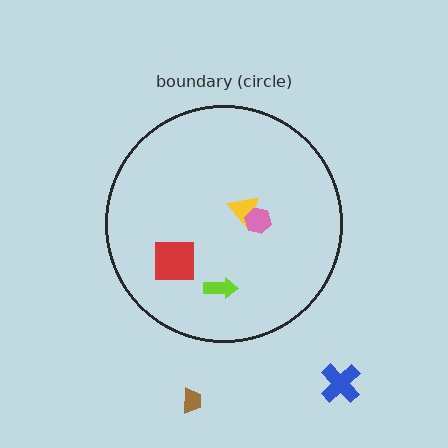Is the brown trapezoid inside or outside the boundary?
Outside.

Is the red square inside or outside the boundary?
Inside.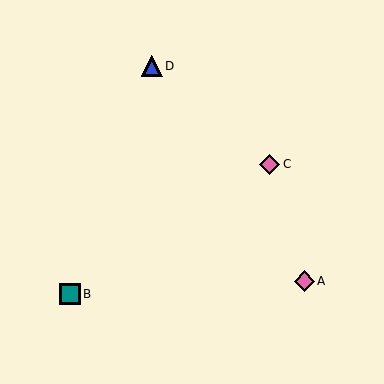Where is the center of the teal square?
The center of the teal square is at (70, 294).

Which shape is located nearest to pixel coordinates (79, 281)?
The teal square (labeled B) at (70, 294) is nearest to that location.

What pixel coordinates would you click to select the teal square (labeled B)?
Click at (70, 294) to select the teal square B.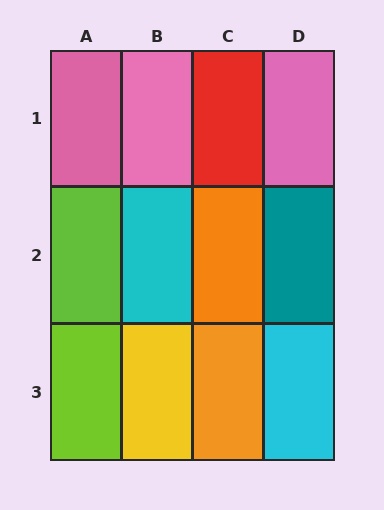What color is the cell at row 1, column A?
Pink.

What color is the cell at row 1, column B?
Pink.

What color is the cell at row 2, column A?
Lime.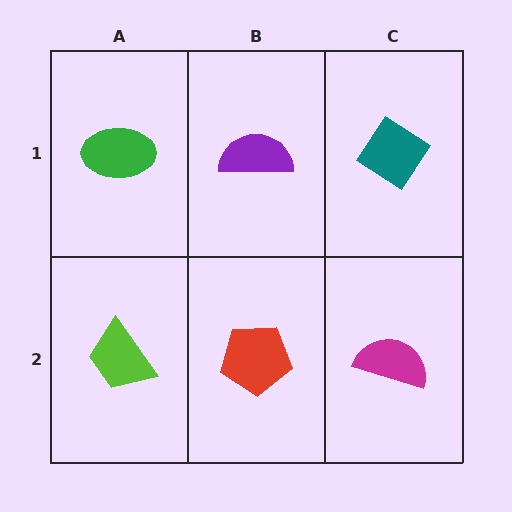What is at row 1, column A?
A green ellipse.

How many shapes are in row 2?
3 shapes.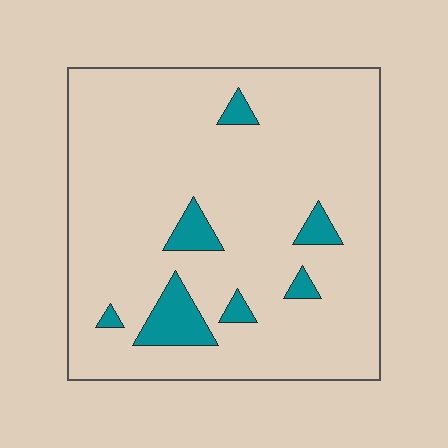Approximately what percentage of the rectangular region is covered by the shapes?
Approximately 10%.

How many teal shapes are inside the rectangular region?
7.